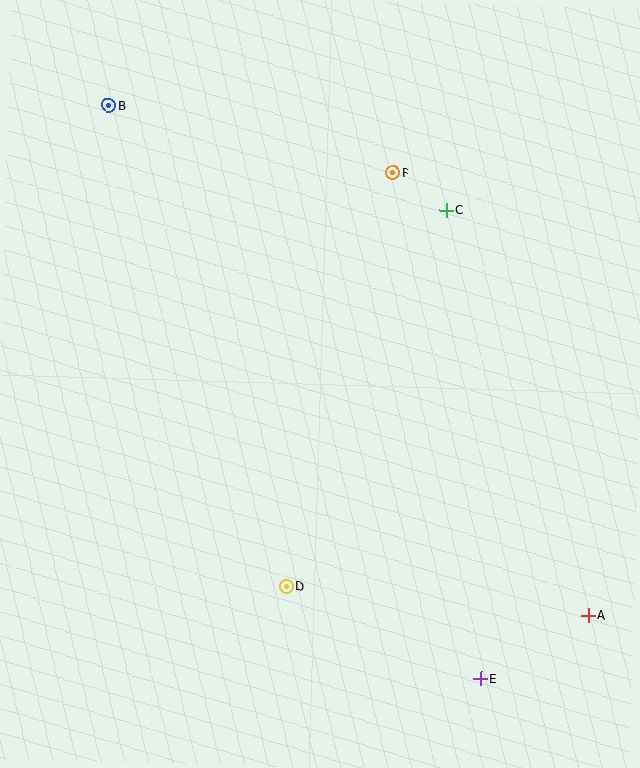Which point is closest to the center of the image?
Point D at (286, 587) is closest to the center.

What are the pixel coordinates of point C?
Point C is at (446, 210).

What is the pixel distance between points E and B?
The distance between E and B is 683 pixels.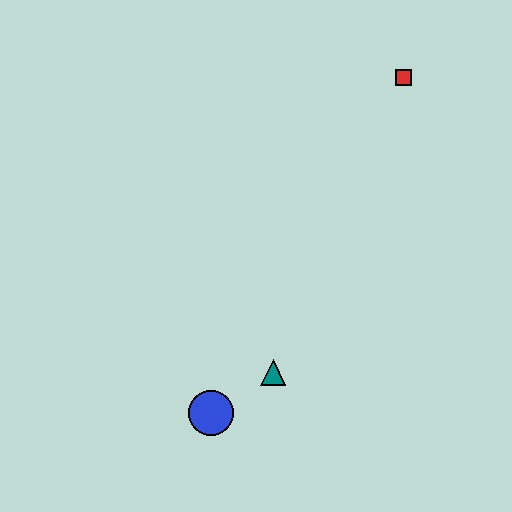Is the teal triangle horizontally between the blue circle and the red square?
Yes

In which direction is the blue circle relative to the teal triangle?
The blue circle is to the left of the teal triangle.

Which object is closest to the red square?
The teal triangle is closest to the red square.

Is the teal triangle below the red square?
Yes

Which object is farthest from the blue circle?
The red square is farthest from the blue circle.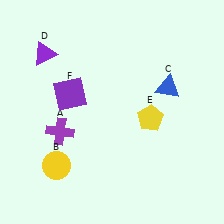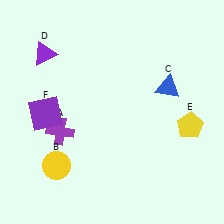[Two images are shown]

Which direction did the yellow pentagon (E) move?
The yellow pentagon (E) moved right.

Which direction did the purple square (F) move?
The purple square (F) moved left.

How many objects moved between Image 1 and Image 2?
2 objects moved between the two images.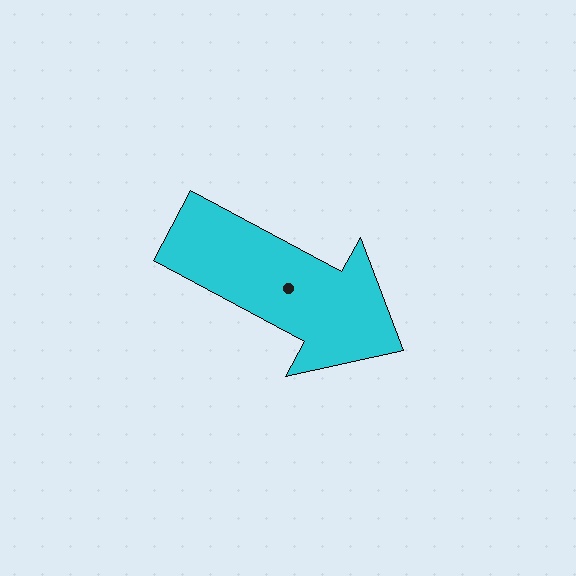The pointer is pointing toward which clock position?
Roughly 4 o'clock.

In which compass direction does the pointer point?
Southeast.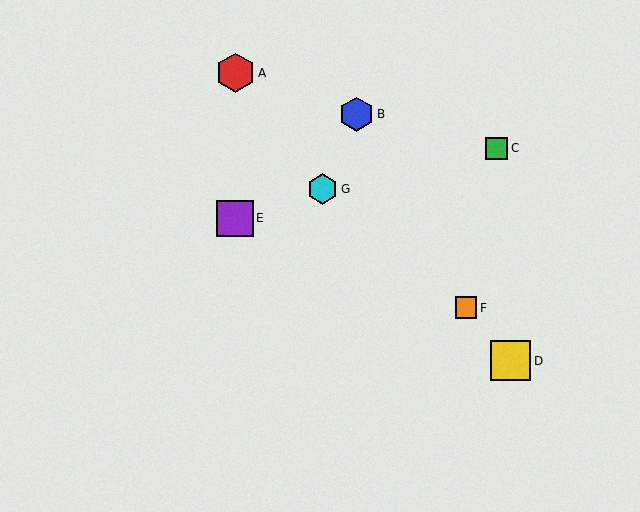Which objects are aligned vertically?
Objects A, E are aligned vertically.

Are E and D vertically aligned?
No, E is at x≈235 and D is at x≈511.